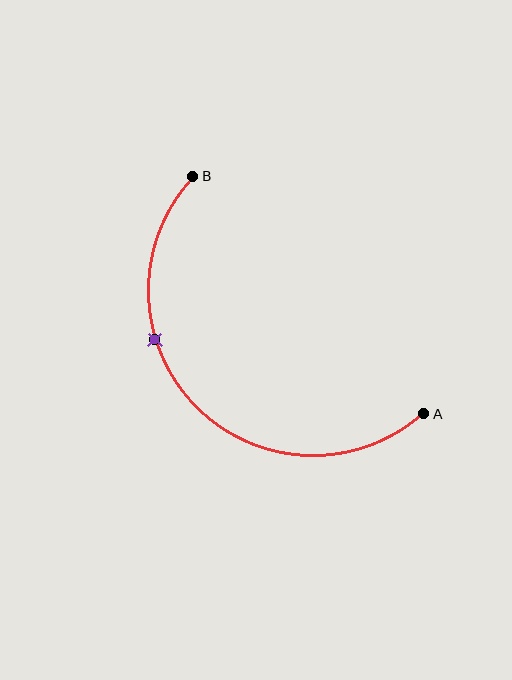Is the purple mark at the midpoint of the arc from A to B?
No. The purple mark lies on the arc but is closer to endpoint B. The arc midpoint would be at the point on the curve equidistant along the arc from both A and B.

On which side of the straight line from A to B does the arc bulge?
The arc bulges below and to the left of the straight line connecting A and B.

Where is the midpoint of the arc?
The arc midpoint is the point on the curve farthest from the straight line joining A and B. It sits below and to the left of that line.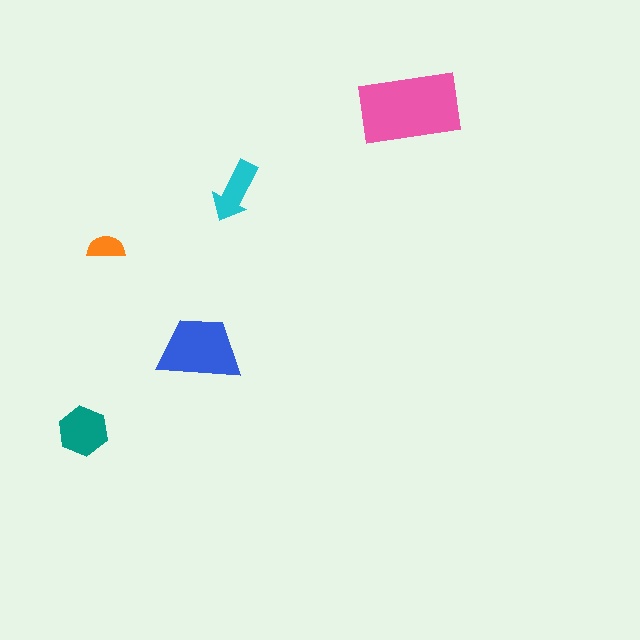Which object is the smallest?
The orange semicircle.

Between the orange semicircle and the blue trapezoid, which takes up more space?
The blue trapezoid.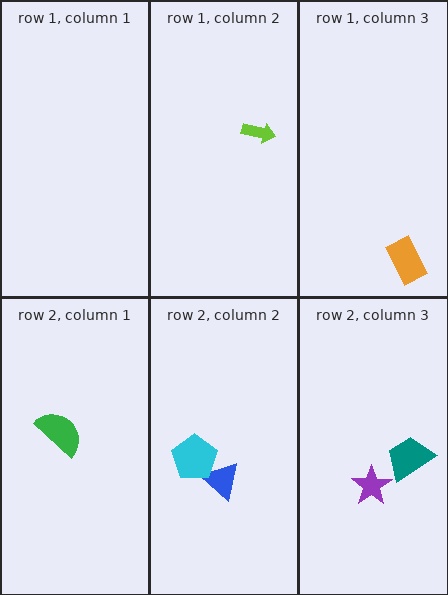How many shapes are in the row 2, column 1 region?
1.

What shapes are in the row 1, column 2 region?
The lime arrow.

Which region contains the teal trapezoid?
The row 2, column 3 region.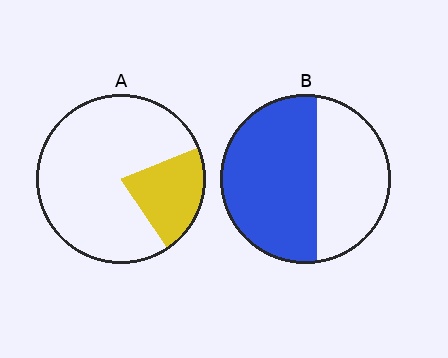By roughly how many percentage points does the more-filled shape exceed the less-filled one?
By roughly 35 percentage points (B over A).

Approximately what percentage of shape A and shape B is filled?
A is approximately 20% and B is approximately 60%.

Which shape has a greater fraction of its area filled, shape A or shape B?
Shape B.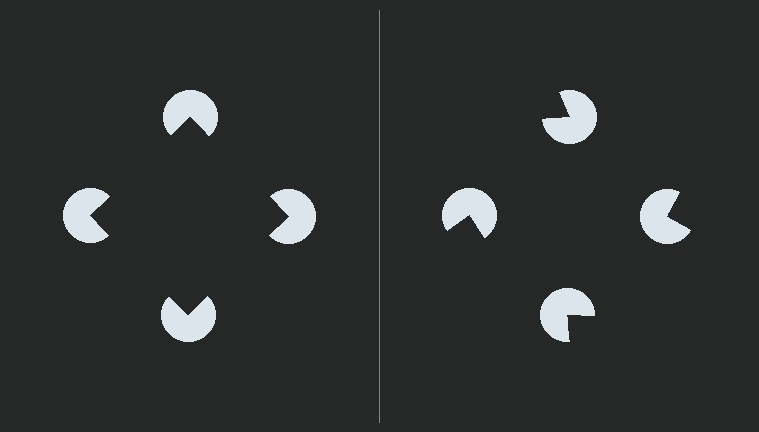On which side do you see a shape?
An illusory square appears on the left side. On the right side the wedge cuts are rotated, so no coherent shape forms.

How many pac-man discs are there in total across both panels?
8 — 4 on each side.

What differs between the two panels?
The pac-man discs are positioned identically on both sides; only the wedge orientations differ. On the left they align to a square; on the right they are misaligned.